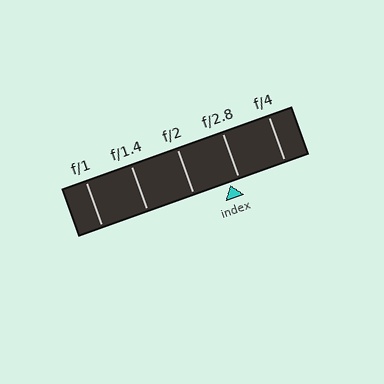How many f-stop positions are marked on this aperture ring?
There are 5 f-stop positions marked.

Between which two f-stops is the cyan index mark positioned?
The index mark is between f/2 and f/2.8.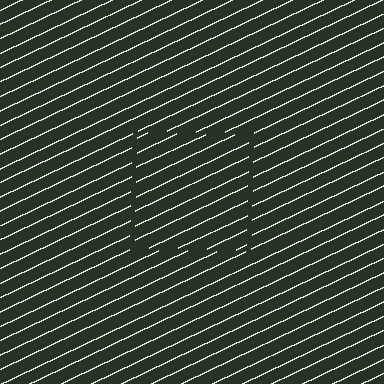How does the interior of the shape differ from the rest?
The interior of the shape contains the same grating, shifted by half a period — the contour is defined by the phase discontinuity where line-ends from the inner and outer gratings abut.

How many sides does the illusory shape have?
4 sides — the line-ends trace a square.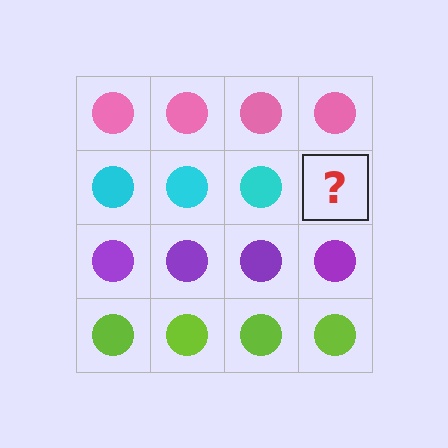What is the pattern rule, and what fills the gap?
The rule is that each row has a consistent color. The gap should be filled with a cyan circle.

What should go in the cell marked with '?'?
The missing cell should contain a cyan circle.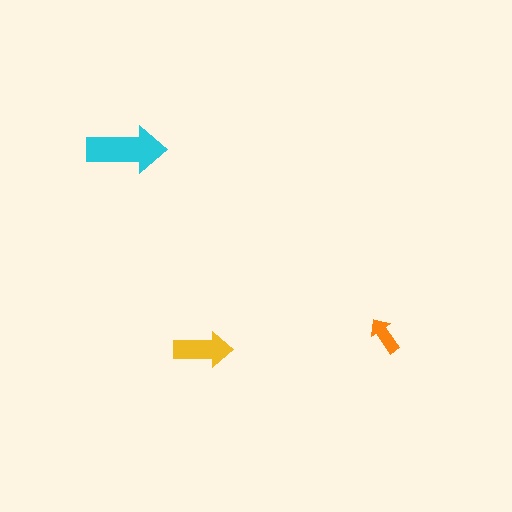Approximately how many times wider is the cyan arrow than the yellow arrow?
About 1.5 times wider.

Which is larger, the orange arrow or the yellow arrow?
The yellow one.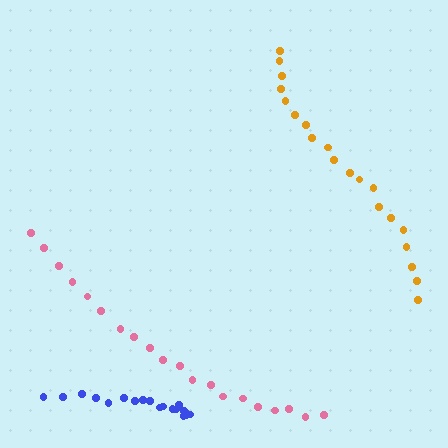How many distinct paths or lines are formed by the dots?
There are 3 distinct paths.